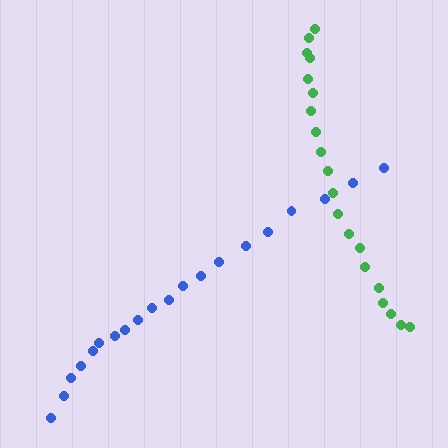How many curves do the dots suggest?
There are 2 distinct paths.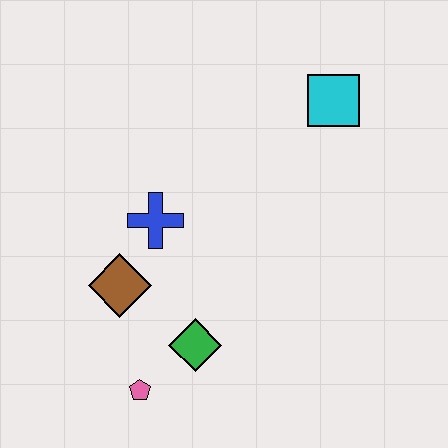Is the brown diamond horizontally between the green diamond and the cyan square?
No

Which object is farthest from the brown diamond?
The cyan square is farthest from the brown diamond.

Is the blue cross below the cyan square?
Yes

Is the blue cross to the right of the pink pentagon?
Yes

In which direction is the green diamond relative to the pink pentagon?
The green diamond is to the right of the pink pentagon.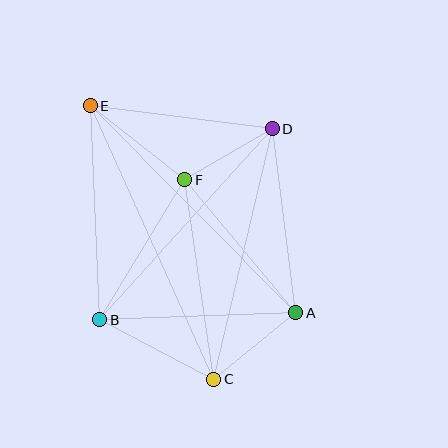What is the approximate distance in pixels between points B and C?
The distance between B and C is approximately 128 pixels.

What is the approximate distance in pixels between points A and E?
The distance between A and E is approximately 291 pixels.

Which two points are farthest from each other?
Points C and E are farthest from each other.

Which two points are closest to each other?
Points D and F are closest to each other.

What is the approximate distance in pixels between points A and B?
The distance between A and B is approximately 196 pixels.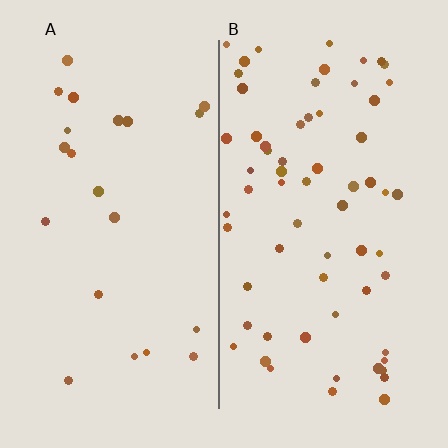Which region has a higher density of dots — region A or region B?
B (the right).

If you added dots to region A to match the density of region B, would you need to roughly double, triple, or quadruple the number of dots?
Approximately triple.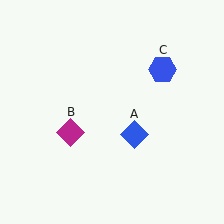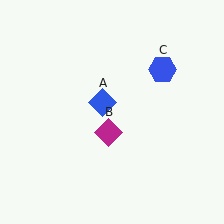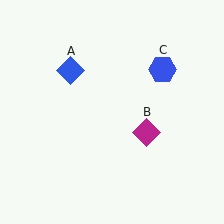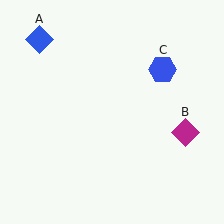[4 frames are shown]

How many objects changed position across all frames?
2 objects changed position: blue diamond (object A), magenta diamond (object B).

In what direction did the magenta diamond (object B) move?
The magenta diamond (object B) moved right.